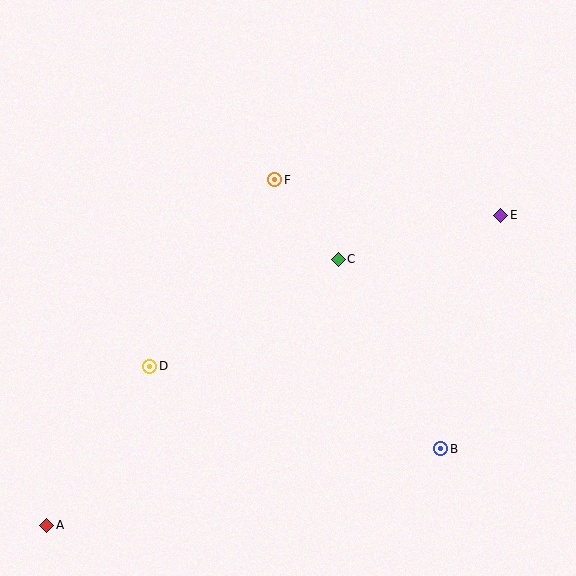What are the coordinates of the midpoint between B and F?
The midpoint between B and F is at (358, 314).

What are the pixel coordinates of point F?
Point F is at (275, 180).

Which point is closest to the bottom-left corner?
Point A is closest to the bottom-left corner.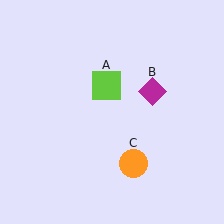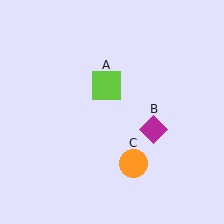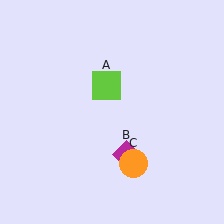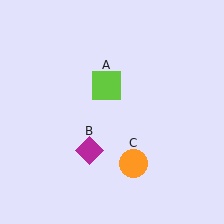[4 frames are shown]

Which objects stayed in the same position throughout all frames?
Lime square (object A) and orange circle (object C) remained stationary.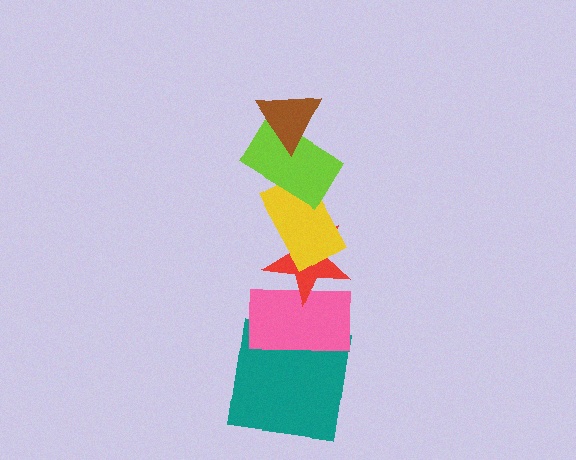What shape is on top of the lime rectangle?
The brown triangle is on top of the lime rectangle.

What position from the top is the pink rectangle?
The pink rectangle is 5th from the top.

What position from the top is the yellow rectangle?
The yellow rectangle is 3rd from the top.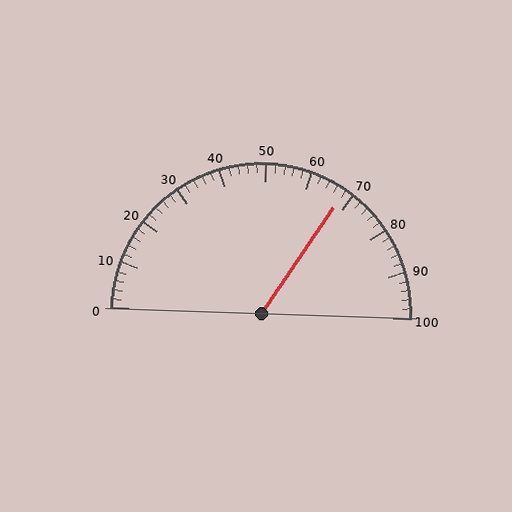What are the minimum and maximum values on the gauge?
The gauge ranges from 0 to 100.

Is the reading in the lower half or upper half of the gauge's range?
The reading is in the upper half of the range (0 to 100).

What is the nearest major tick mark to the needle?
The nearest major tick mark is 70.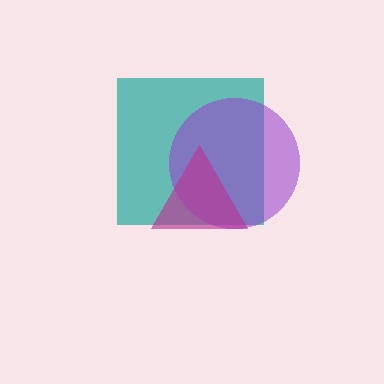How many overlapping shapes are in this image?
There are 3 overlapping shapes in the image.